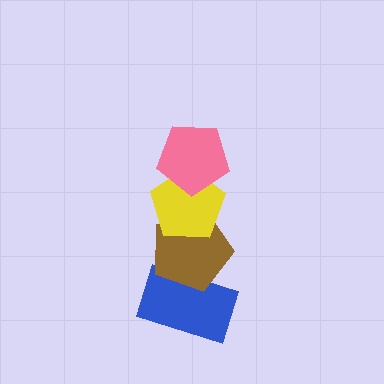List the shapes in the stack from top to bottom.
From top to bottom: the pink pentagon, the yellow pentagon, the brown pentagon, the blue rectangle.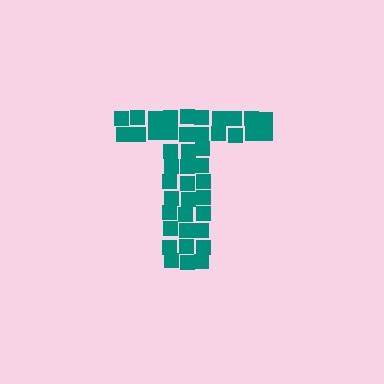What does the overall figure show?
The overall figure shows the letter T.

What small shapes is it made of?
It is made of small squares.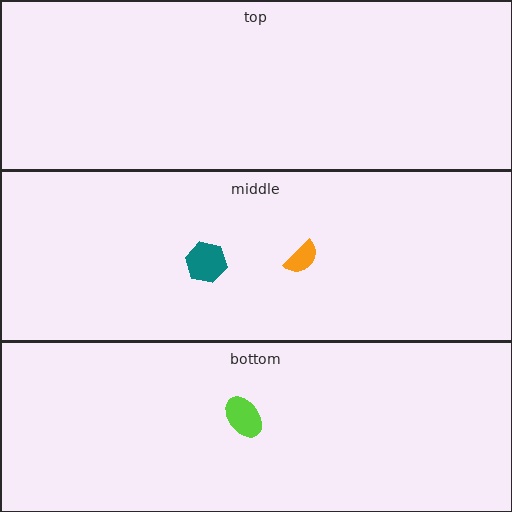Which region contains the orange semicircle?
The middle region.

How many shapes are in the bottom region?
1.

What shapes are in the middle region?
The orange semicircle, the teal hexagon.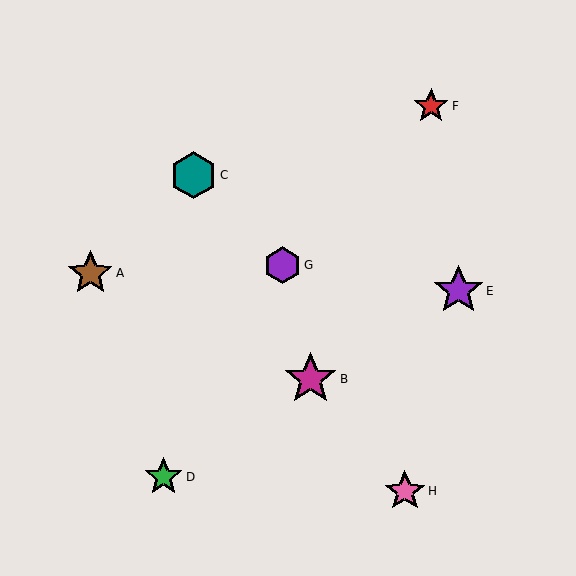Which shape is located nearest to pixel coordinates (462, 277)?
The purple star (labeled E) at (458, 291) is nearest to that location.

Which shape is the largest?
The magenta star (labeled B) is the largest.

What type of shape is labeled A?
Shape A is a brown star.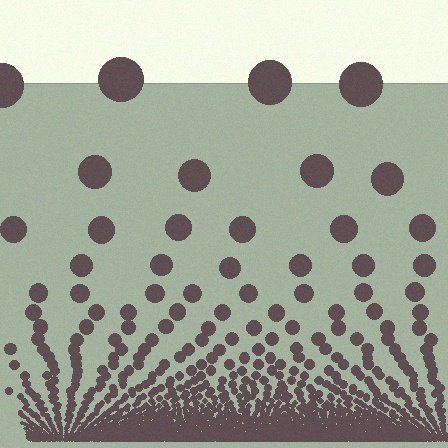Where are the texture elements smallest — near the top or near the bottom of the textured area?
Near the bottom.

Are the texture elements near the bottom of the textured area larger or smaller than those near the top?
Smaller. The gradient is inverted — elements near the bottom are smaller and denser.